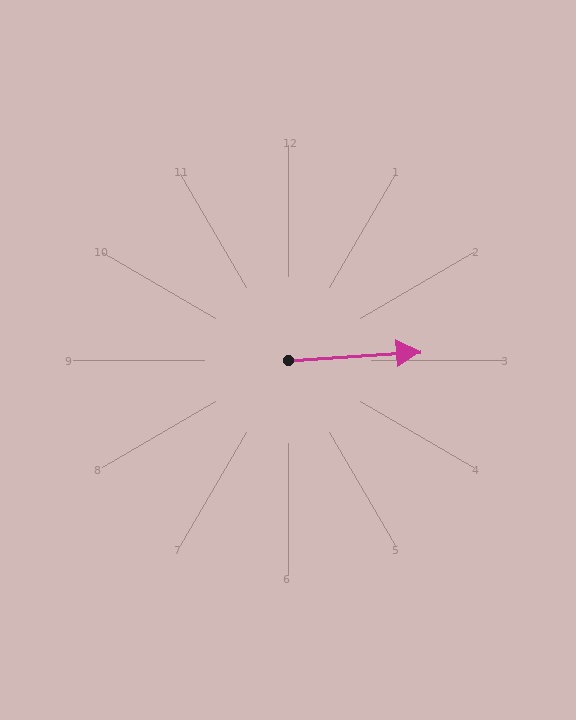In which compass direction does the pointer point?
East.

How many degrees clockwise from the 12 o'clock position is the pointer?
Approximately 86 degrees.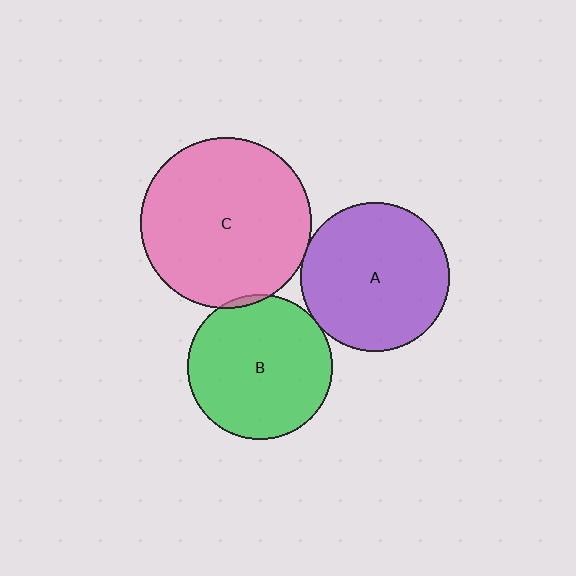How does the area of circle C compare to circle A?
Approximately 1.3 times.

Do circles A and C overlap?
Yes.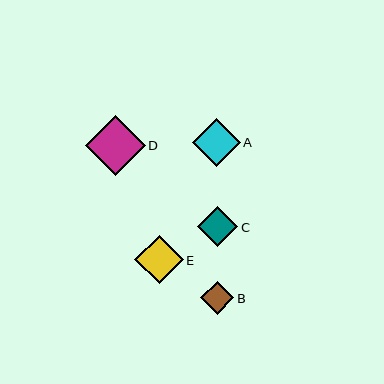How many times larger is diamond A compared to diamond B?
Diamond A is approximately 1.5 times the size of diamond B.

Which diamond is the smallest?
Diamond B is the smallest with a size of approximately 33 pixels.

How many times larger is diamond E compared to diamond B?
Diamond E is approximately 1.5 times the size of diamond B.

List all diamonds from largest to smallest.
From largest to smallest: D, E, A, C, B.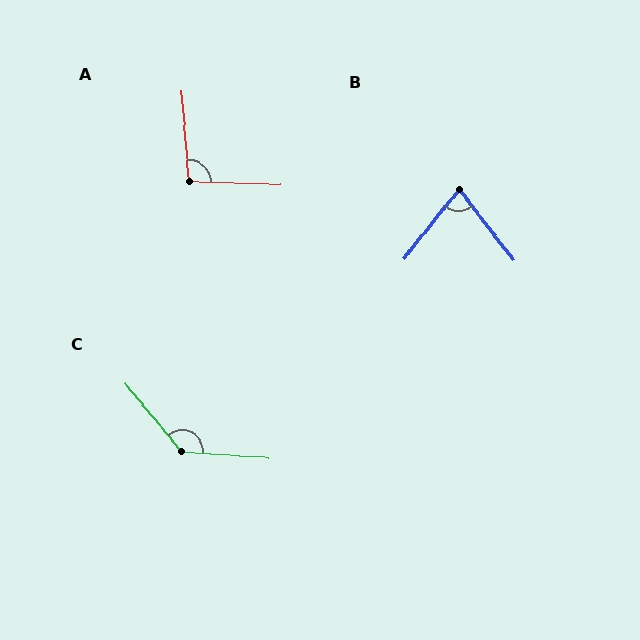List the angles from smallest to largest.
B (76°), A (96°), C (133°).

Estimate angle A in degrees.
Approximately 96 degrees.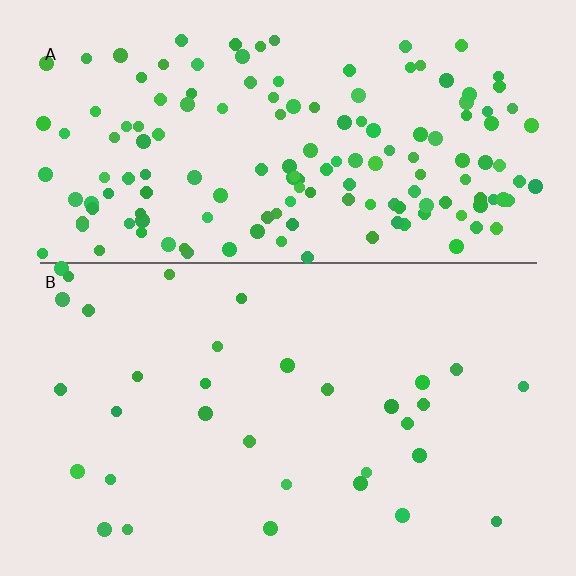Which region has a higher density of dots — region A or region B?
A (the top).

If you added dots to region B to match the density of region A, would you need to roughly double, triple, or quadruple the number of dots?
Approximately quadruple.